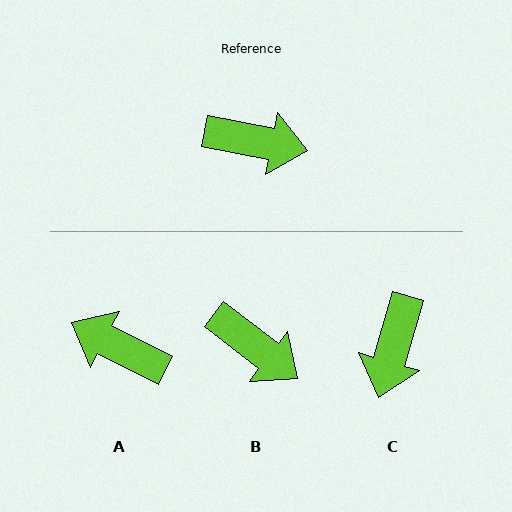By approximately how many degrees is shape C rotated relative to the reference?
Approximately 95 degrees clockwise.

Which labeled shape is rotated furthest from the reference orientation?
A, about 164 degrees away.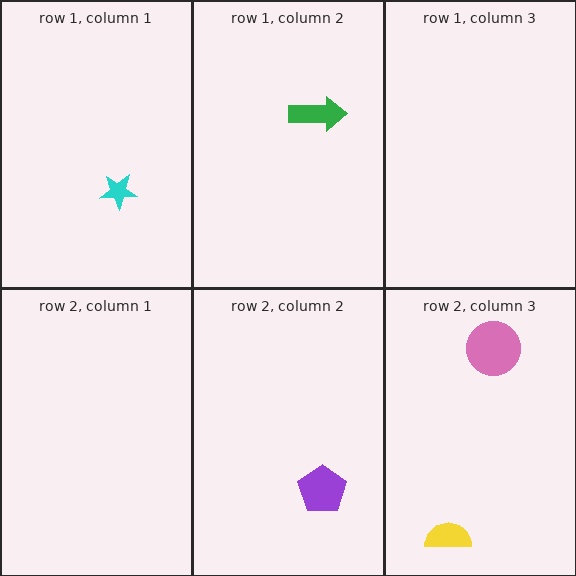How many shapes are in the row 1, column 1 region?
1.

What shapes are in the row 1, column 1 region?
The cyan star.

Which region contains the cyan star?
The row 1, column 1 region.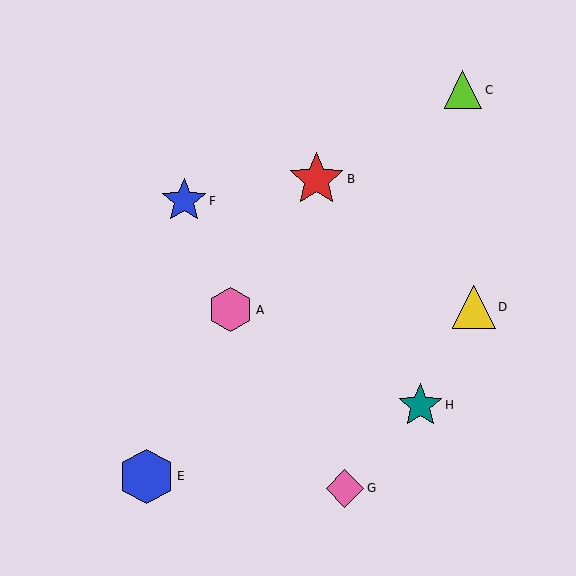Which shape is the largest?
The blue hexagon (labeled E) is the largest.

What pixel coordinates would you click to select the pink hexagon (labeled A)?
Click at (231, 310) to select the pink hexagon A.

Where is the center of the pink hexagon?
The center of the pink hexagon is at (231, 310).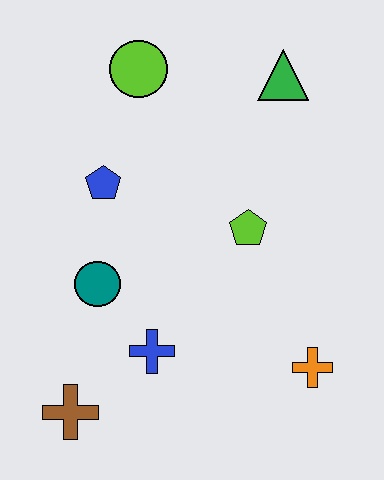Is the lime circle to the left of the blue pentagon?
No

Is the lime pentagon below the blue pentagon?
Yes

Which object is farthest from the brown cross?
The green triangle is farthest from the brown cross.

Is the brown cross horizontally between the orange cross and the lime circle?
No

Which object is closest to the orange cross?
The lime pentagon is closest to the orange cross.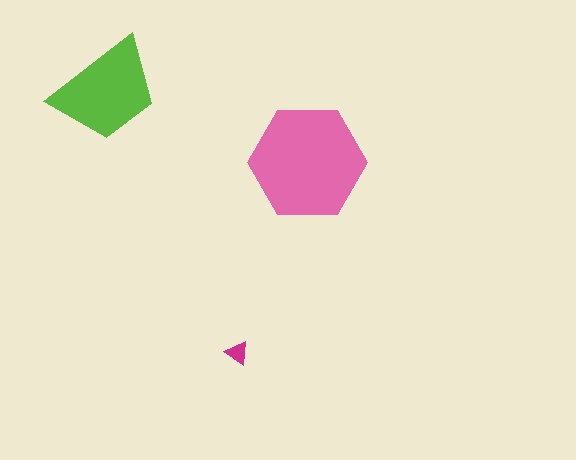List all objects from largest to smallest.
The pink hexagon, the lime trapezoid, the magenta triangle.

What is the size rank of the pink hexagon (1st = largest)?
1st.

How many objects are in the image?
There are 3 objects in the image.